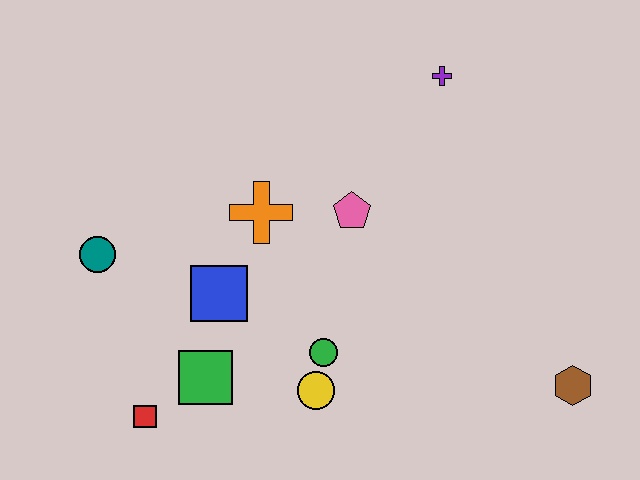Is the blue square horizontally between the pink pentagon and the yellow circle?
No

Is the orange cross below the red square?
No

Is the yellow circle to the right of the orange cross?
Yes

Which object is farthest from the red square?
The purple cross is farthest from the red square.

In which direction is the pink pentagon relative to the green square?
The pink pentagon is above the green square.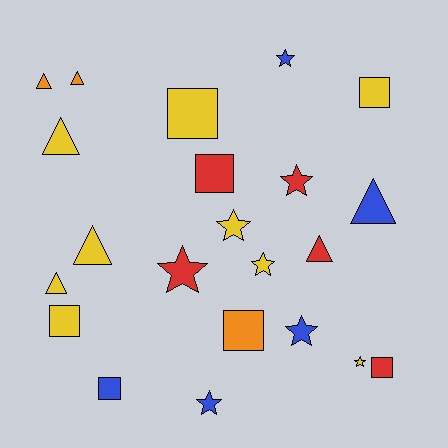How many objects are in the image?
There are 22 objects.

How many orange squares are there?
There is 1 orange square.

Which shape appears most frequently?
Star, with 8 objects.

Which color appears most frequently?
Yellow, with 9 objects.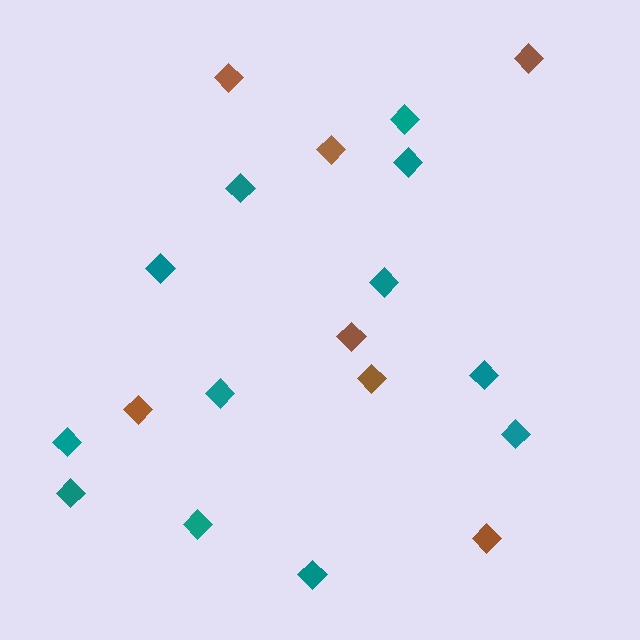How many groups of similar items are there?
There are 2 groups: one group of brown diamonds (7) and one group of teal diamonds (12).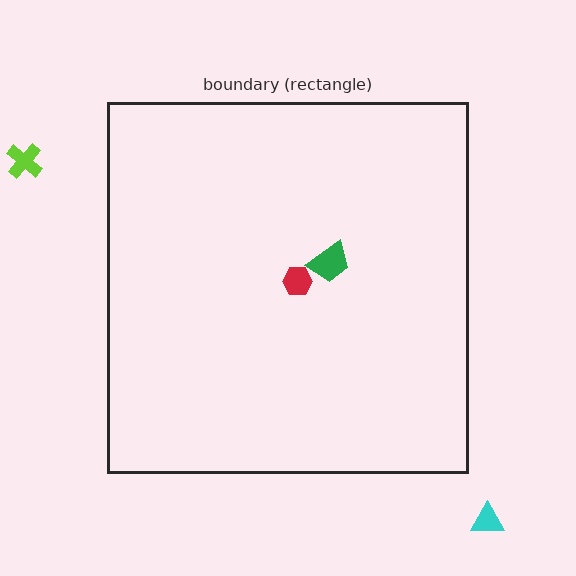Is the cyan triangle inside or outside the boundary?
Outside.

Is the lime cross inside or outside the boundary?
Outside.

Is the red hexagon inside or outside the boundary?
Inside.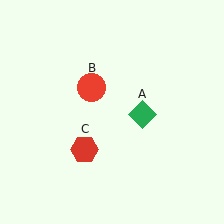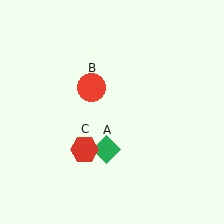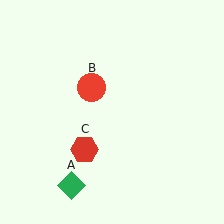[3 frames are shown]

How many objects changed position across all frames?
1 object changed position: green diamond (object A).